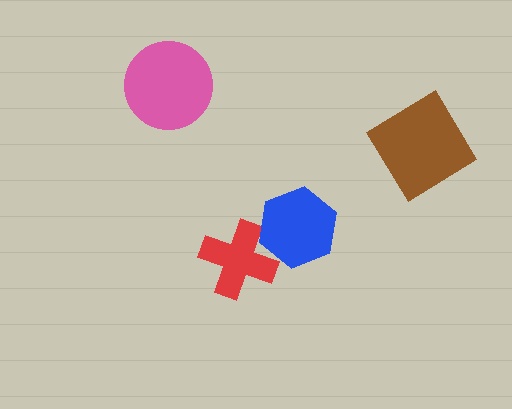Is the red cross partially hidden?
Yes, it is partially covered by another shape.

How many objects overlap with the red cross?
1 object overlaps with the red cross.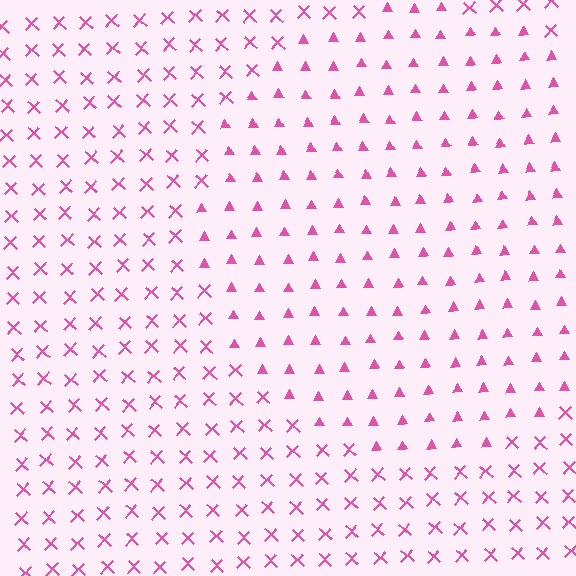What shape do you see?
I see a circle.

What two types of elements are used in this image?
The image uses triangles inside the circle region and X marks outside it.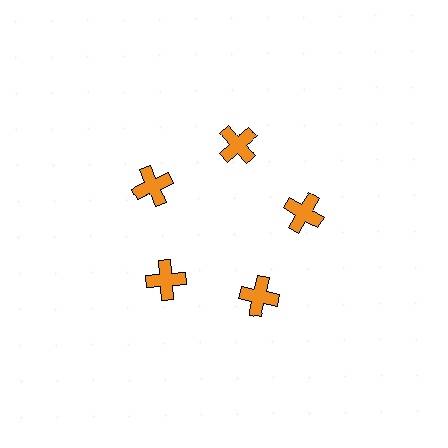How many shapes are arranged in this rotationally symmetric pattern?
There are 5 shapes, arranged in 5 groups of 1.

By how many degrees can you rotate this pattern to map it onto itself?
The pattern maps onto itself every 72 degrees of rotation.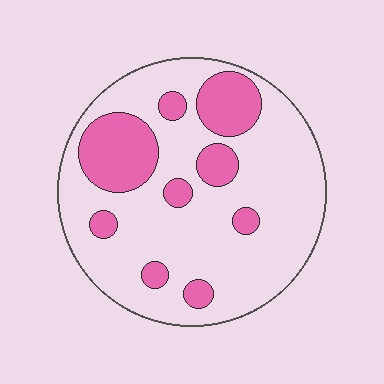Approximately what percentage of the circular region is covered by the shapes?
Approximately 25%.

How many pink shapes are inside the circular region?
9.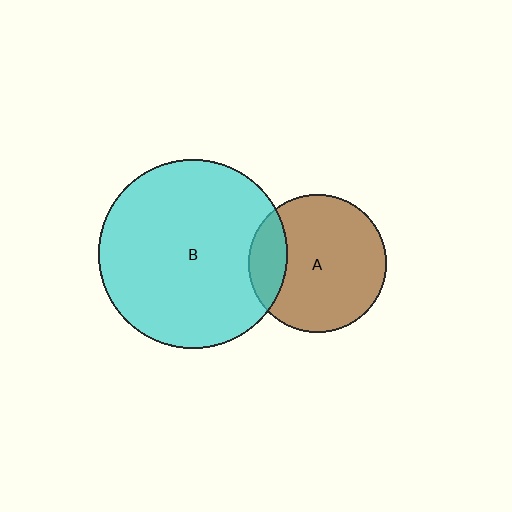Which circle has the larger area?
Circle B (cyan).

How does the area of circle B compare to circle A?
Approximately 1.9 times.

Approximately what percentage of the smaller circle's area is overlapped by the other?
Approximately 20%.